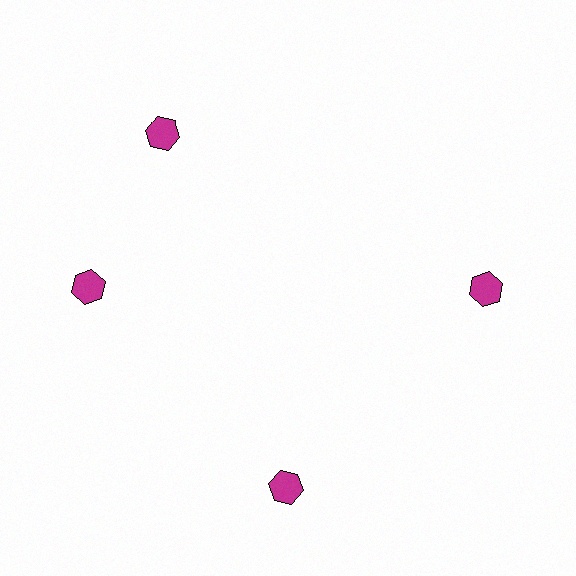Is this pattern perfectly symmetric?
No. The 4 magenta hexagons are arranged in a ring, but one element near the 12 o'clock position is rotated out of alignment along the ring, breaking the 4-fold rotational symmetry.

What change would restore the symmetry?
The symmetry would be restored by rotating it back into even spacing with its neighbors so that all 4 hexagons sit at equal angles and equal distance from the center.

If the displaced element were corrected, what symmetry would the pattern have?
It would have 4-fold rotational symmetry — the pattern would map onto itself every 90 degrees.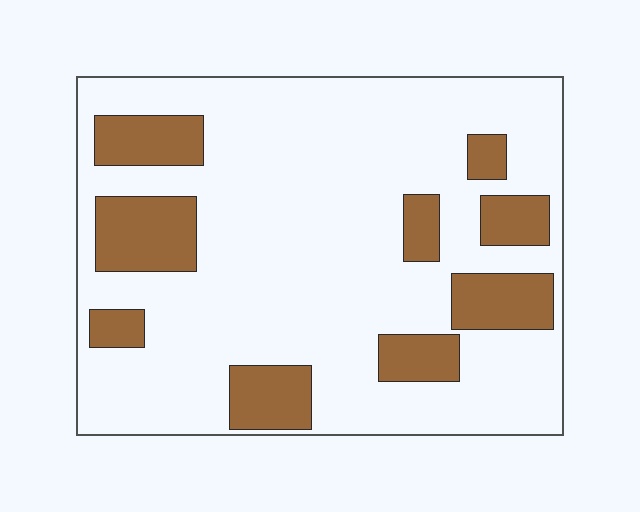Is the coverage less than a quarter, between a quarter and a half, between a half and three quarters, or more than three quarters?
Less than a quarter.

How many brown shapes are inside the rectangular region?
9.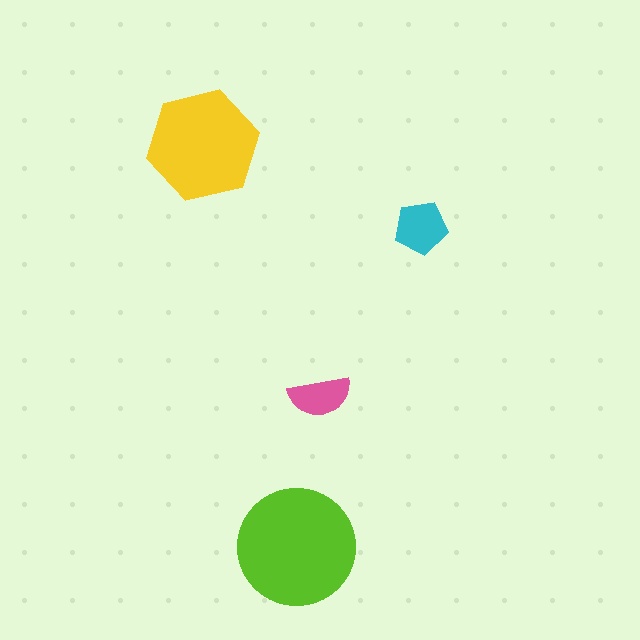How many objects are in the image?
There are 4 objects in the image.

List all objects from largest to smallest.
The lime circle, the yellow hexagon, the cyan pentagon, the pink semicircle.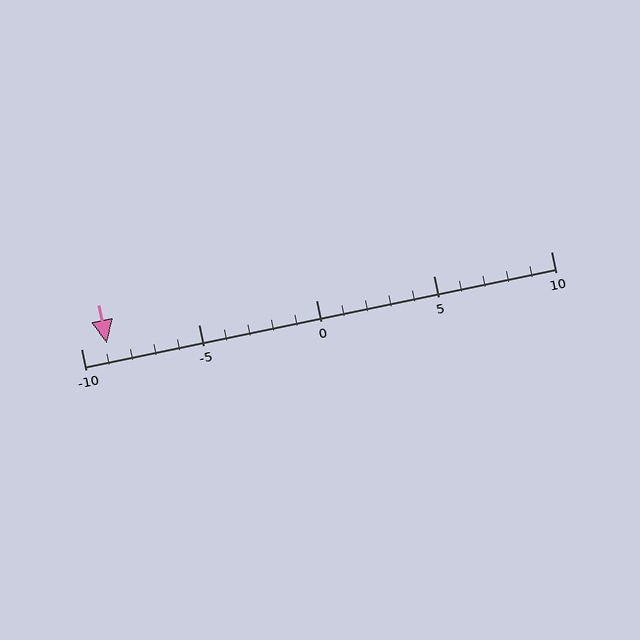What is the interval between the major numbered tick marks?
The major tick marks are spaced 5 units apart.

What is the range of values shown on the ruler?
The ruler shows values from -10 to 10.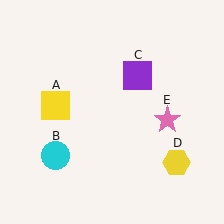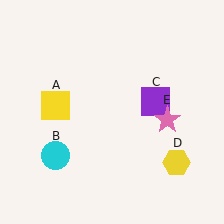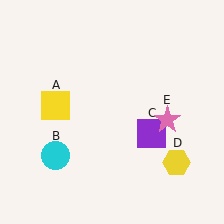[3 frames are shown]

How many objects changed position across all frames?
1 object changed position: purple square (object C).